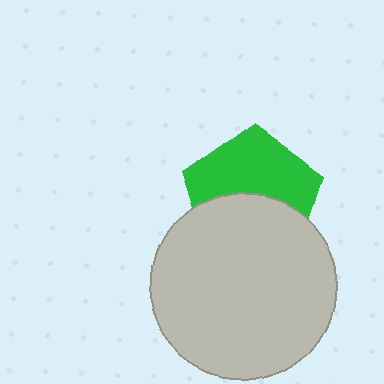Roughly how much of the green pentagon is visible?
About half of it is visible (roughly 53%).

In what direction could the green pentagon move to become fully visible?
The green pentagon could move up. That would shift it out from behind the light gray circle entirely.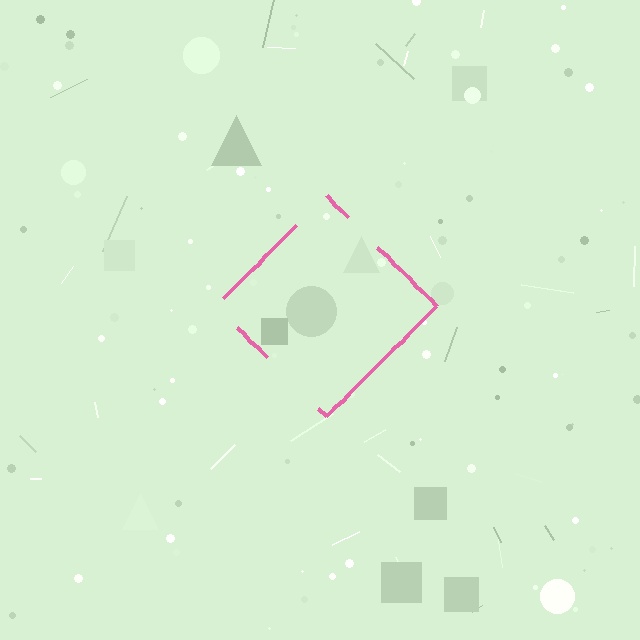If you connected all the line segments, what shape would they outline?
They would outline a diamond.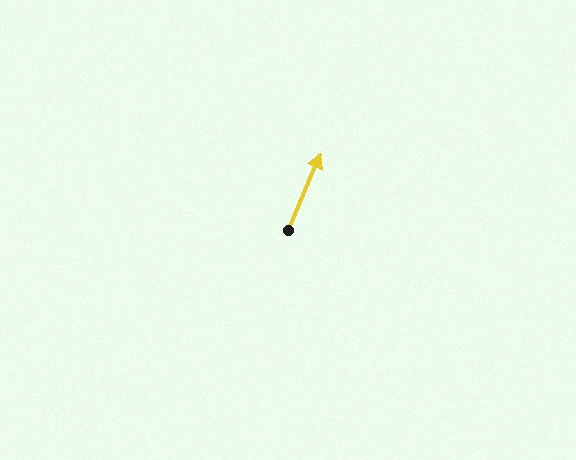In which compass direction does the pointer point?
Northeast.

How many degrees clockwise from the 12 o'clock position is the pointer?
Approximately 23 degrees.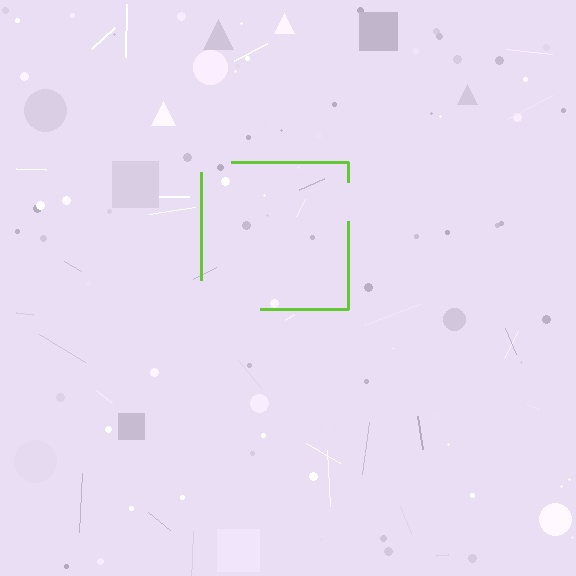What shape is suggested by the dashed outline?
The dashed outline suggests a square.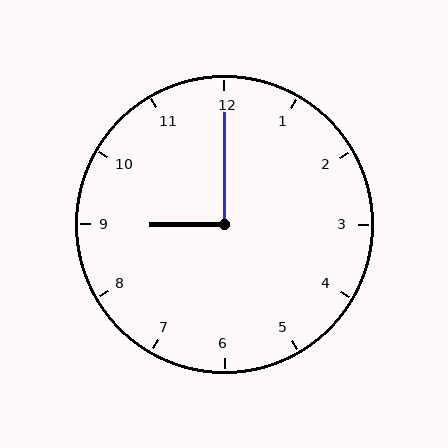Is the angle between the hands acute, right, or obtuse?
It is right.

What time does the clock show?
9:00.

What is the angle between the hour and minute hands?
Approximately 90 degrees.